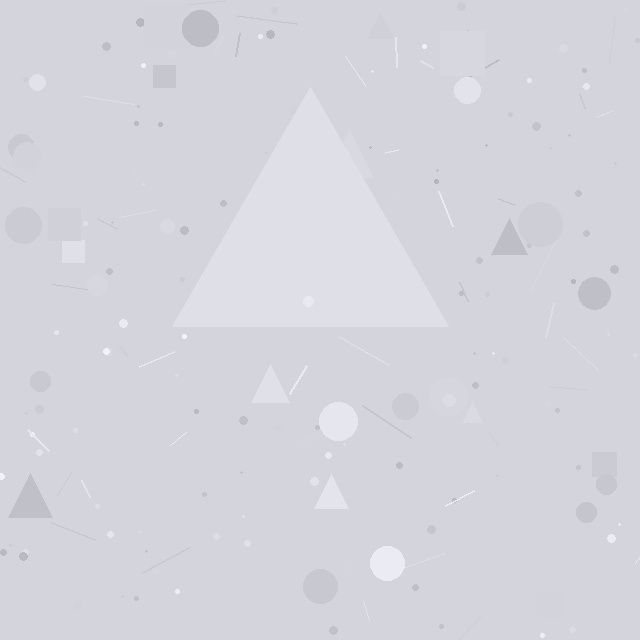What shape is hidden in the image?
A triangle is hidden in the image.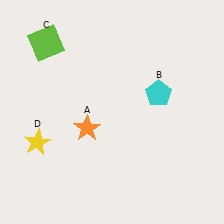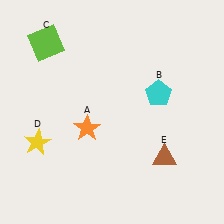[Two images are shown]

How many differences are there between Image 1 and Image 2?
There is 1 difference between the two images.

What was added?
A brown triangle (E) was added in Image 2.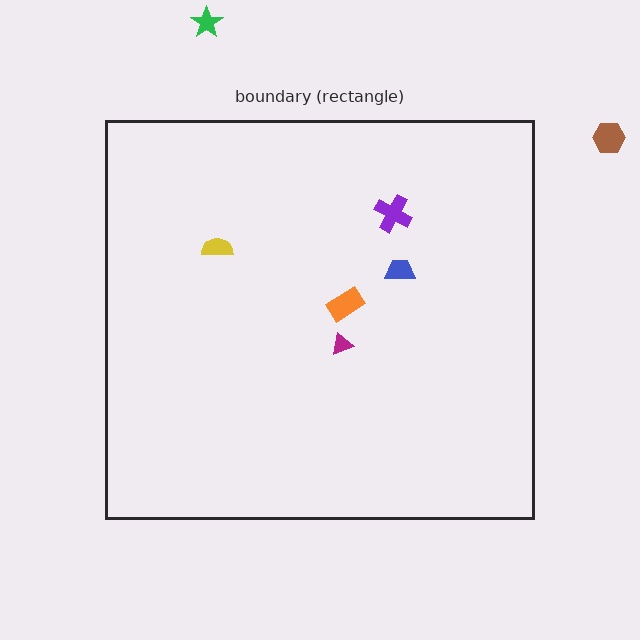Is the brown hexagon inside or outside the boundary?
Outside.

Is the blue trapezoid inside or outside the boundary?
Inside.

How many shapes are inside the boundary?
5 inside, 2 outside.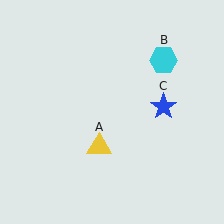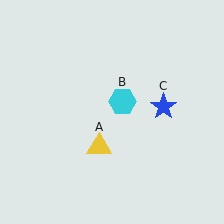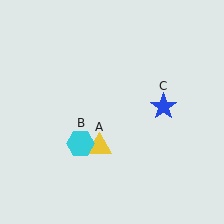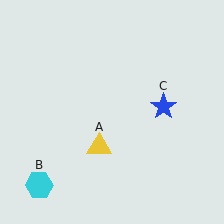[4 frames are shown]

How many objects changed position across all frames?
1 object changed position: cyan hexagon (object B).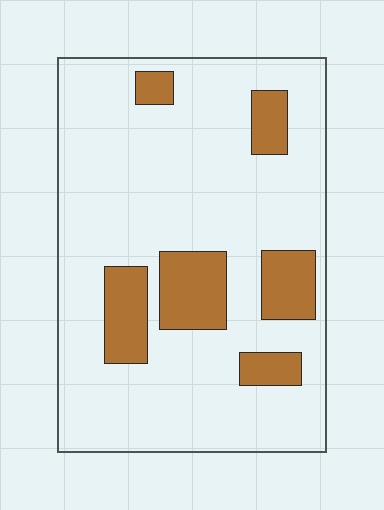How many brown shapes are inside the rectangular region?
6.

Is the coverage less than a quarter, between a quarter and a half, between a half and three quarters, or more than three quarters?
Less than a quarter.